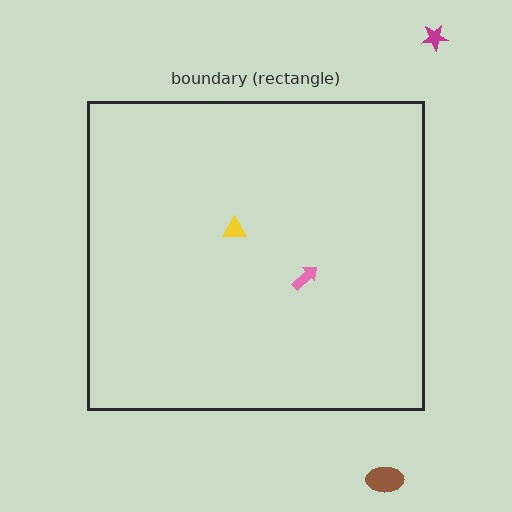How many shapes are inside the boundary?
2 inside, 2 outside.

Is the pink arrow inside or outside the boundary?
Inside.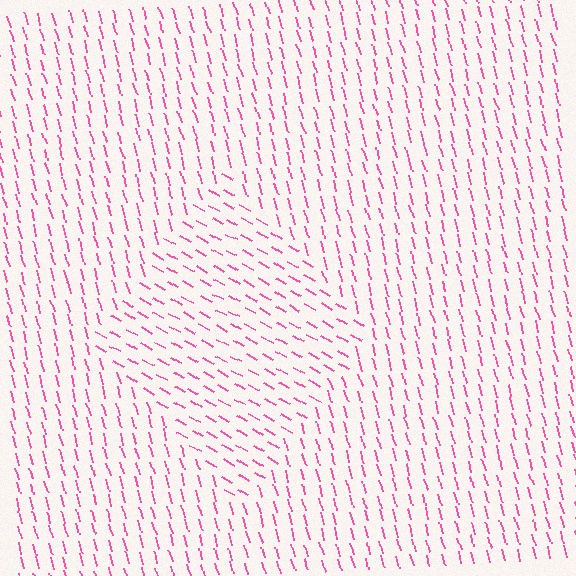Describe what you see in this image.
The image is filled with small pink line segments. A diamond region in the image has lines oriented differently from the surrounding lines, creating a visible texture boundary.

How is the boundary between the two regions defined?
The boundary is defined purely by a change in line orientation (approximately 45 degrees difference). All lines are the same color and thickness.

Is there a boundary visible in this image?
Yes, there is a texture boundary formed by a change in line orientation.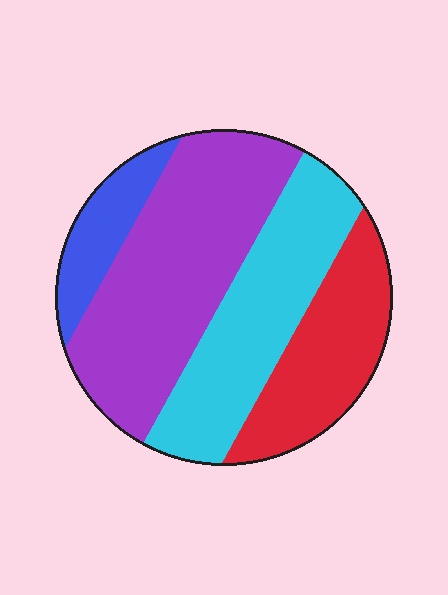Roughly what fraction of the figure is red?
Red covers around 20% of the figure.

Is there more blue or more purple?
Purple.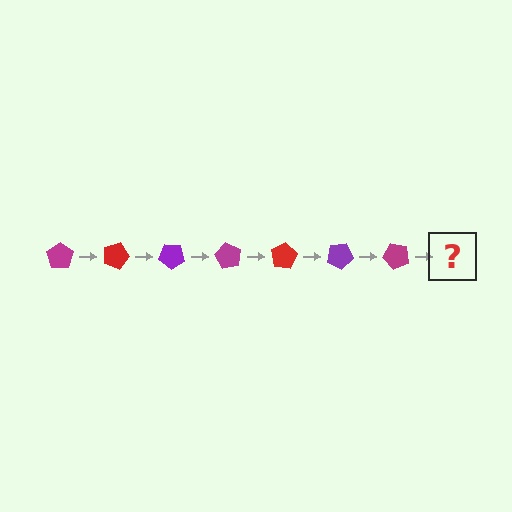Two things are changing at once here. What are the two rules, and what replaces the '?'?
The two rules are that it rotates 20 degrees each step and the color cycles through magenta, red, and purple. The '?' should be a red pentagon, rotated 140 degrees from the start.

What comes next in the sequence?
The next element should be a red pentagon, rotated 140 degrees from the start.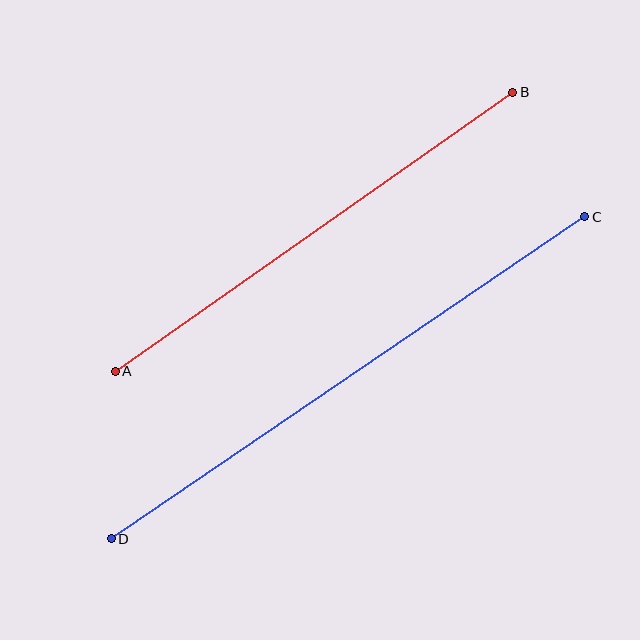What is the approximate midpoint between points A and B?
The midpoint is at approximately (314, 232) pixels.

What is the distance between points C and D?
The distance is approximately 572 pixels.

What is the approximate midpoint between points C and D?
The midpoint is at approximately (348, 378) pixels.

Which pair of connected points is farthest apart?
Points C and D are farthest apart.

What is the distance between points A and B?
The distance is approximately 486 pixels.